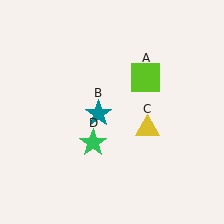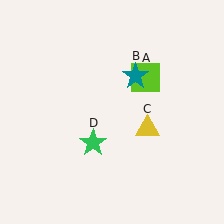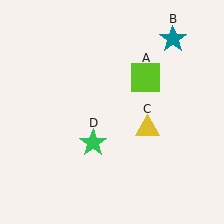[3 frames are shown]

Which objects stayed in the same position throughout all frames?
Lime square (object A) and yellow triangle (object C) and green star (object D) remained stationary.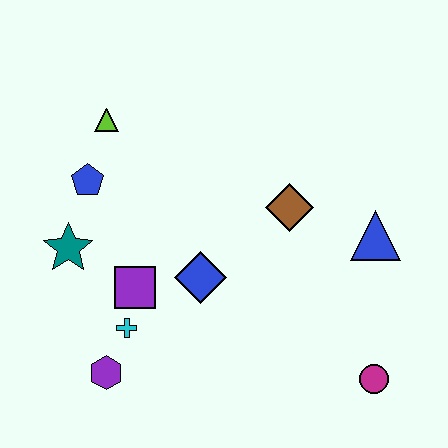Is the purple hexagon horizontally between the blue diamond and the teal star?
Yes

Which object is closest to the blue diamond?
The purple square is closest to the blue diamond.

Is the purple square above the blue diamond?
No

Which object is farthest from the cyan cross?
The blue triangle is farthest from the cyan cross.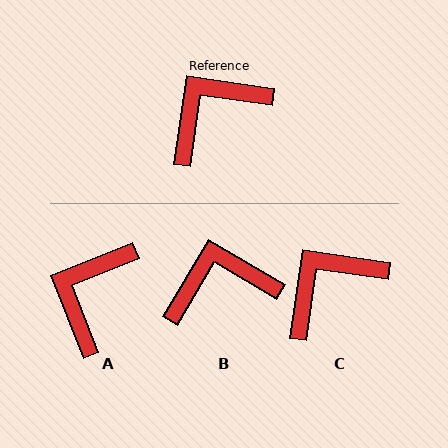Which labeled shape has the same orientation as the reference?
C.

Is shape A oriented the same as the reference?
No, it is off by about 30 degrees.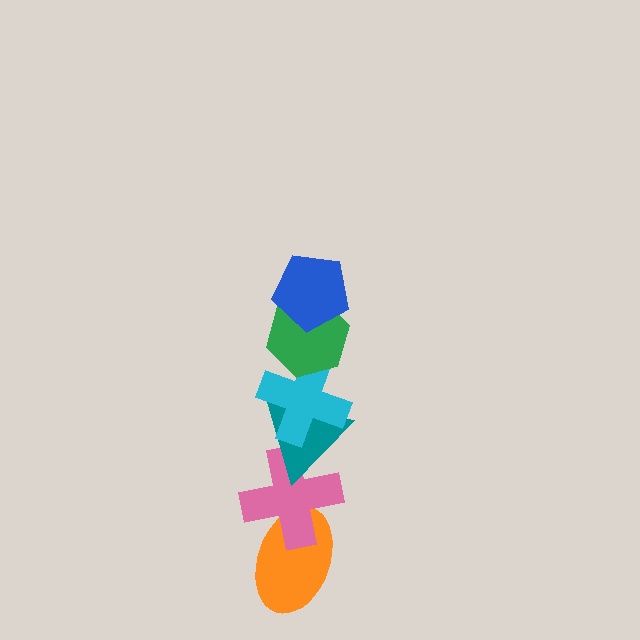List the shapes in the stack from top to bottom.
From top to bottom: the blue pentagon, the green hexagon, the cyan cross, the teal triangle, the pink cross, the orange ellipse.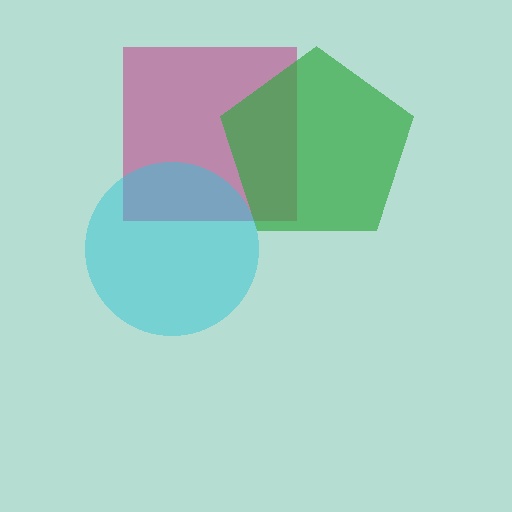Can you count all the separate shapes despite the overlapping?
Yes, there are 3 separate shapes.